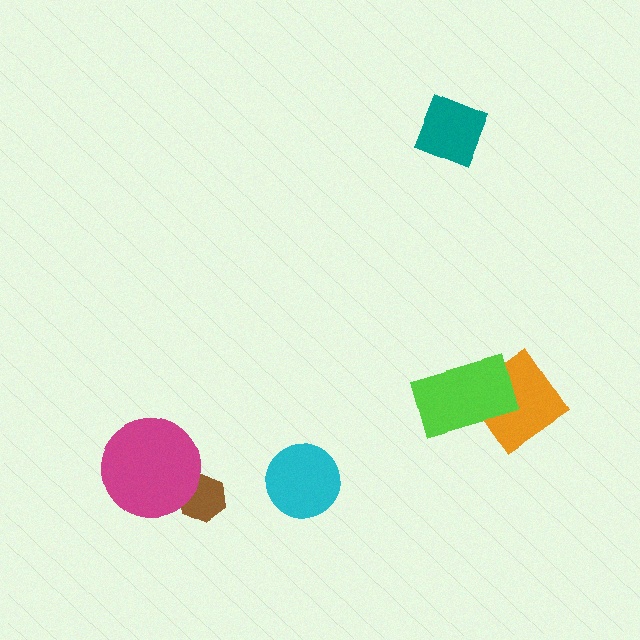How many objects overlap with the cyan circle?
0 objects overlap with the cyan circle.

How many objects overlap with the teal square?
0 objects overlap with the teal square.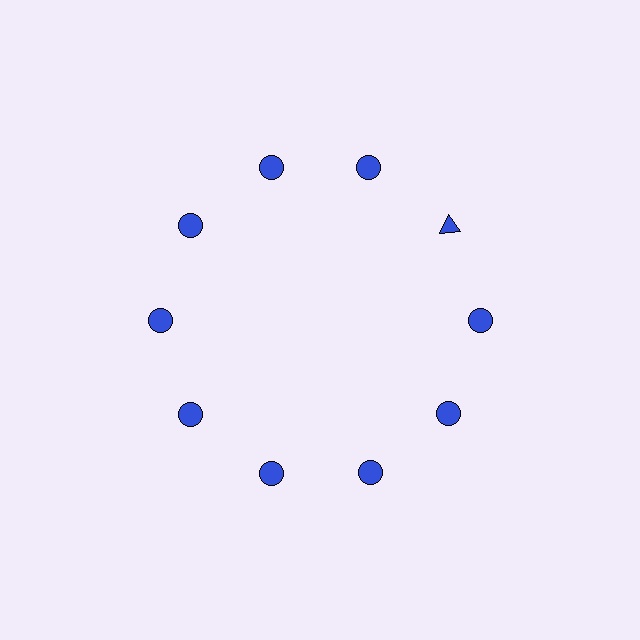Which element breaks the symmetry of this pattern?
The blue triangle at roughly the 2 o'clock position breaks the symmetry. All other shapes are blue circles.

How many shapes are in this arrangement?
There are 10 shapes arranged in a ring pattern.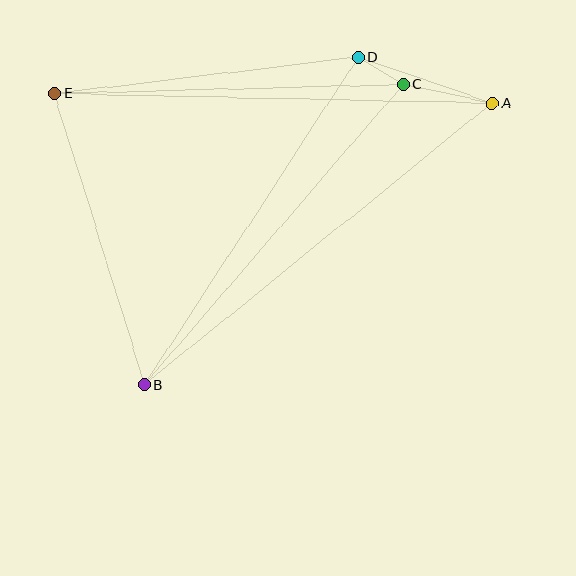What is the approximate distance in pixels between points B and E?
The distance between B and E is approximately 305 pixels.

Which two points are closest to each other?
Points C and D are closest to each other.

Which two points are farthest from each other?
Points A and B are farthest from each other.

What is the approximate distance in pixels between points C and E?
The distance between C and E is approximately 349 pixels.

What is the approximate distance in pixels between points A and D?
The distance between A and D is approximately 141 pixels.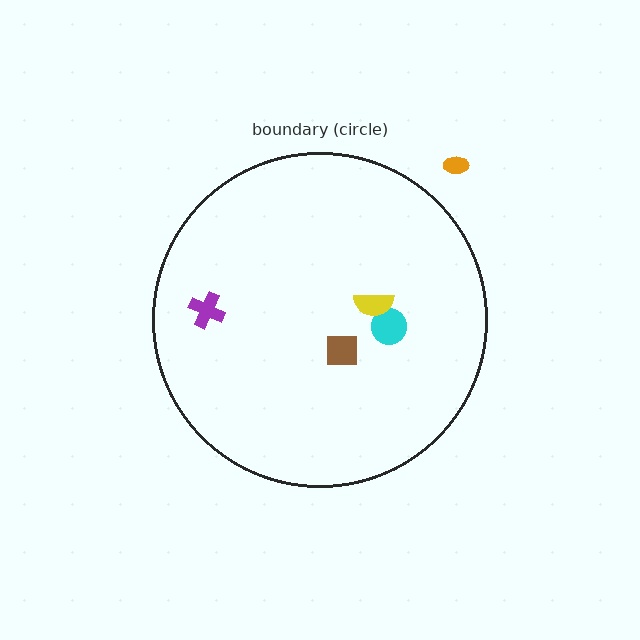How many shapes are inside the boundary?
4 inside, 1 outside.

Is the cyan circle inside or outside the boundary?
Inside.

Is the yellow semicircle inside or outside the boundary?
Inside.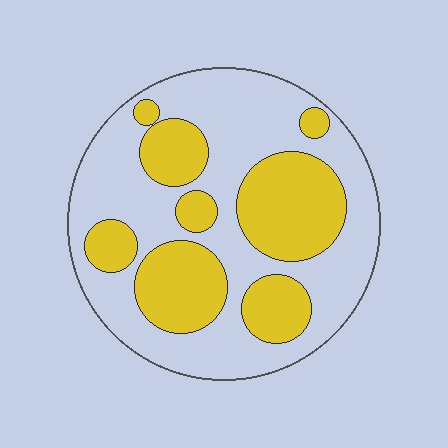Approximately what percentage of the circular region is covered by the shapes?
Approximately 40%.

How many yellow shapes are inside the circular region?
8.